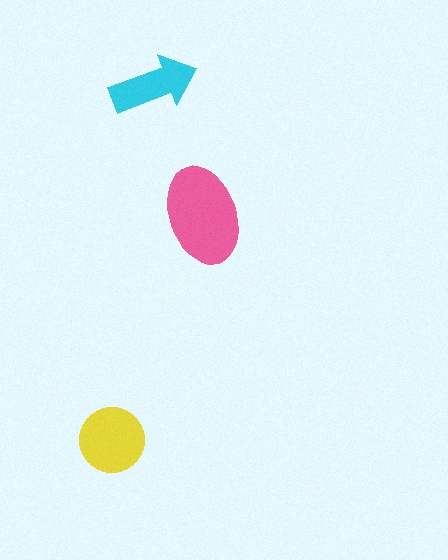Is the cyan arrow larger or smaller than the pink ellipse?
Smaller.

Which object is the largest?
The pink ellipse.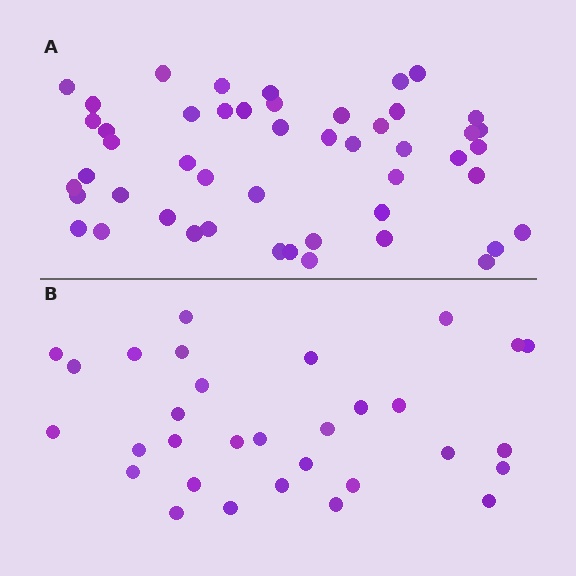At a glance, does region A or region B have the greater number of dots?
Region A (the top region) has more dots.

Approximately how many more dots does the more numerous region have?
Region A has approximately 20 more dots than region B.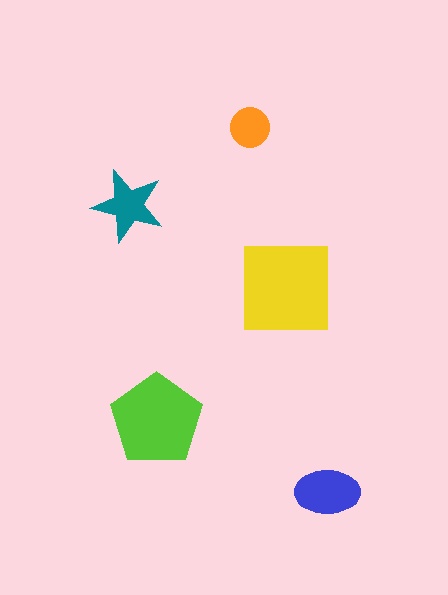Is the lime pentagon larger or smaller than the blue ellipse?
Larger.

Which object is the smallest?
The orange circle.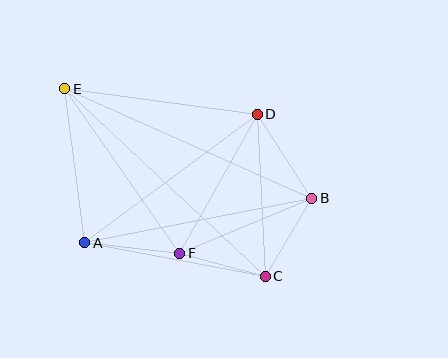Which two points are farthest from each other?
Points C and E are farthest from each other.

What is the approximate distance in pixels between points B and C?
The distance between B and C is approximately 91 pixels.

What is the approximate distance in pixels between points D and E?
The distance between D and E is approximately 194 pixels.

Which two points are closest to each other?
Points C and F are closest to each other.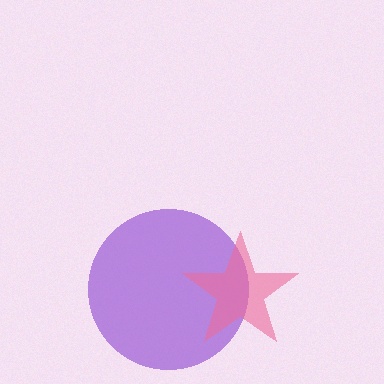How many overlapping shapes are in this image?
There are 2 overlapping shapes in the image.